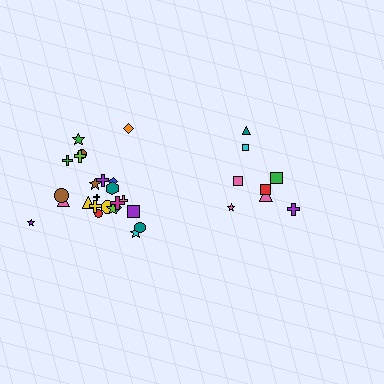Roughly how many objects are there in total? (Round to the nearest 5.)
Roughly 35 objects in total.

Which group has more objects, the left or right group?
The left group.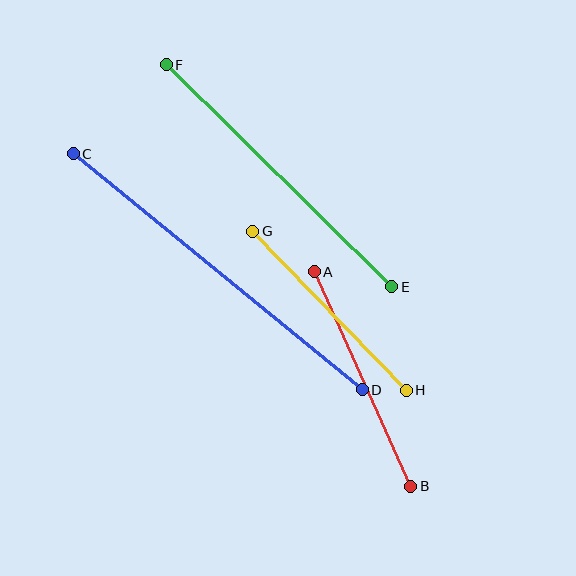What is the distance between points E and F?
The distance is approximately 317 pixels.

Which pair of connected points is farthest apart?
Points C and D are farthest apart.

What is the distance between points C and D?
The distance is approximately 373 pixels.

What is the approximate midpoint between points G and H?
The midpoint is at approximately (330, 311) pixels.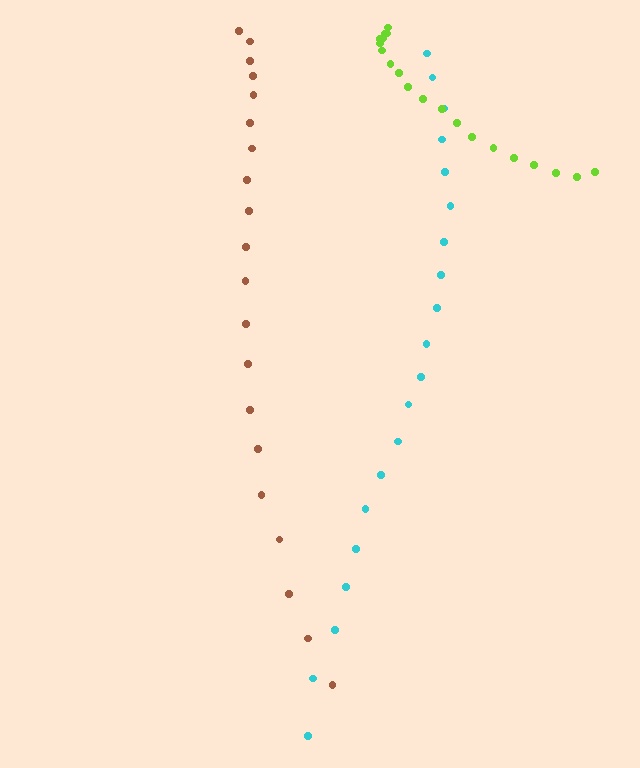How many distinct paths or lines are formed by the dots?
There are 3 distinct paths.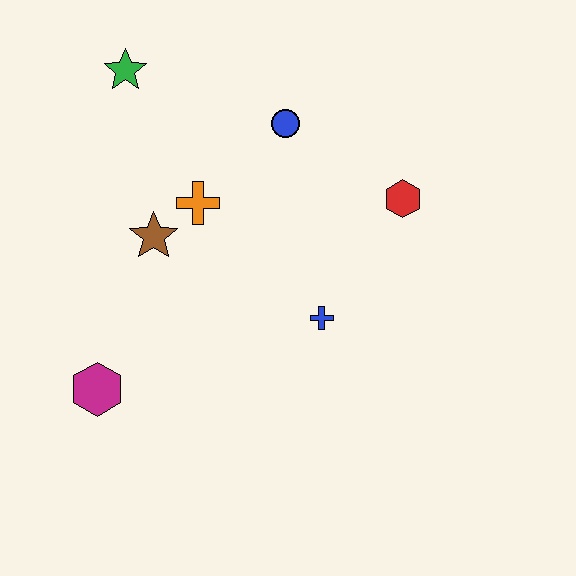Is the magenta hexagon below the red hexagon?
Yes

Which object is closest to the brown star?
The orange cross is closest to the brown star.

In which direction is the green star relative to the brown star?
The green star is above the brown star.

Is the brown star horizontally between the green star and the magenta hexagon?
No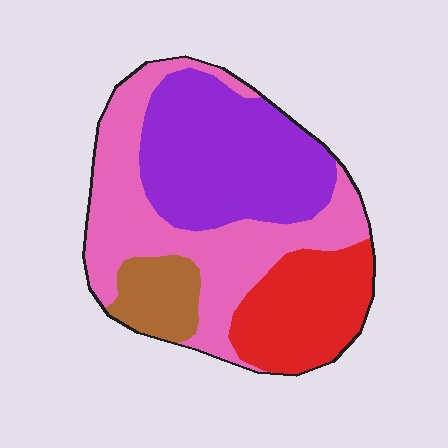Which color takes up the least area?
Brown, at roughly 10%.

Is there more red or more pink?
Pink.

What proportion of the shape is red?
Red covers around 20% of the shape.